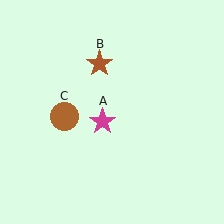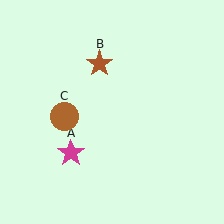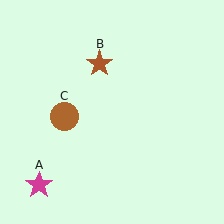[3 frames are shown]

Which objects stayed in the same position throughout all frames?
Brown star (object B) and brown circle (object C) remained stationary.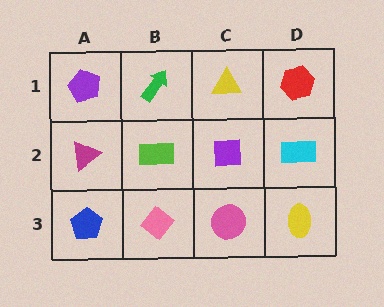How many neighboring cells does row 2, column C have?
4.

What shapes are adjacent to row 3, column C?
A purple square (row 2, column C), a pink diamond (row 3, column B), a yellow ellipse (row 3, column D).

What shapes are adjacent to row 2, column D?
A red hexagon (row 1, column D), a yellow ellipse (row 3, column D), a purple square (row 2, column C).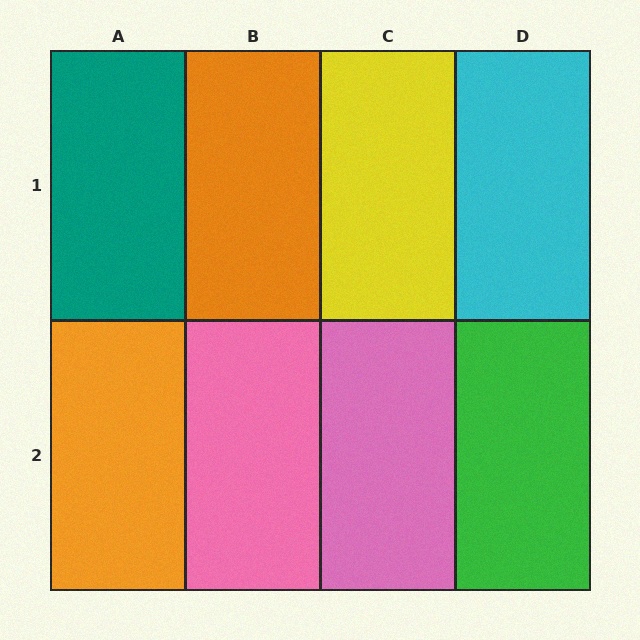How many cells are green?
1 cell is green.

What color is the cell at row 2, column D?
Green.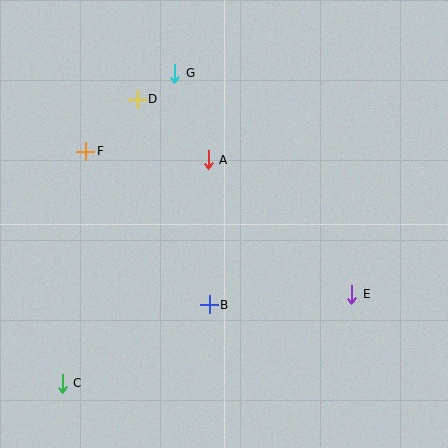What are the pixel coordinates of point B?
Point B is at (209, 305).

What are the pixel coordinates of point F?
Point F is at (86, 151).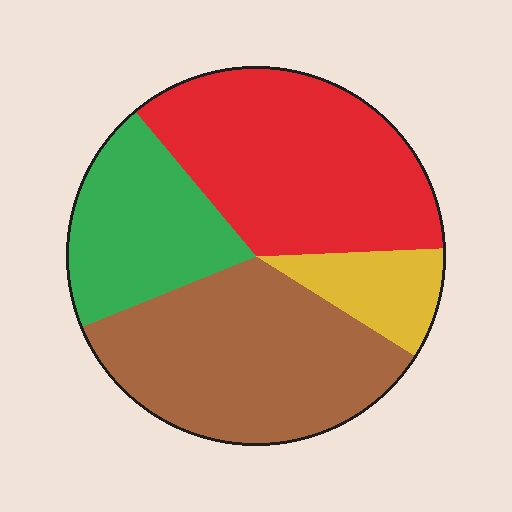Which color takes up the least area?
Yellow, at roughly 10%.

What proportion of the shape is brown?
Brown takes up between a quarter and a half of the shape.